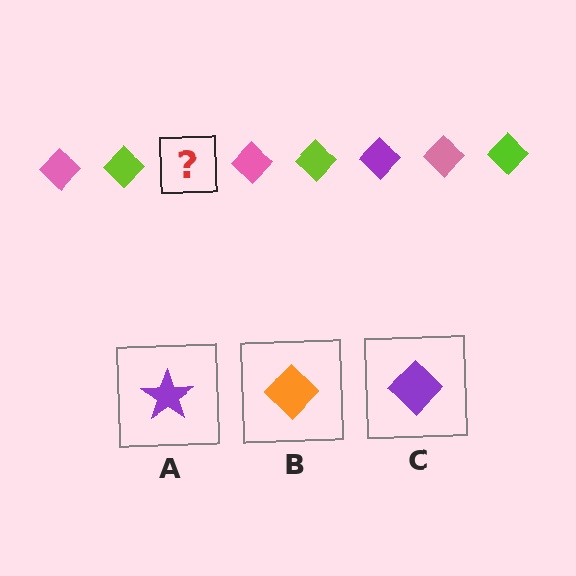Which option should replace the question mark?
Option C.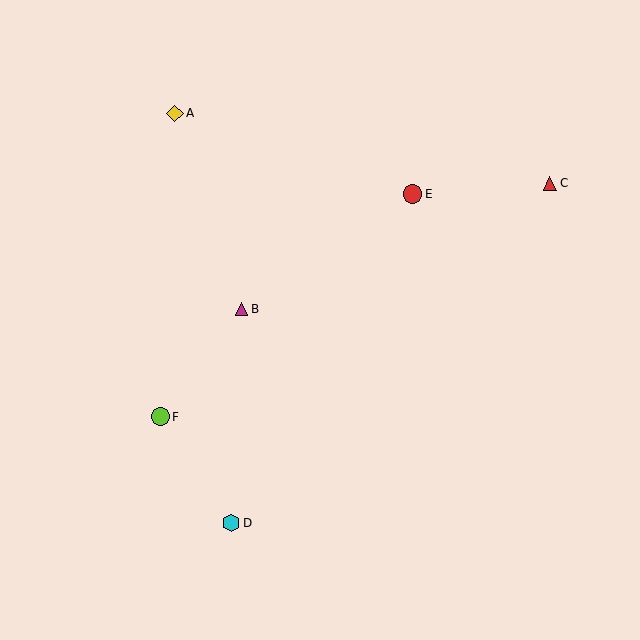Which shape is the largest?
The red circle (labeled E) is the largest.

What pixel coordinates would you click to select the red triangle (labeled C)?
Click at (550, 183) to select the red triangle C.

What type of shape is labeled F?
Shape F is a lime circle.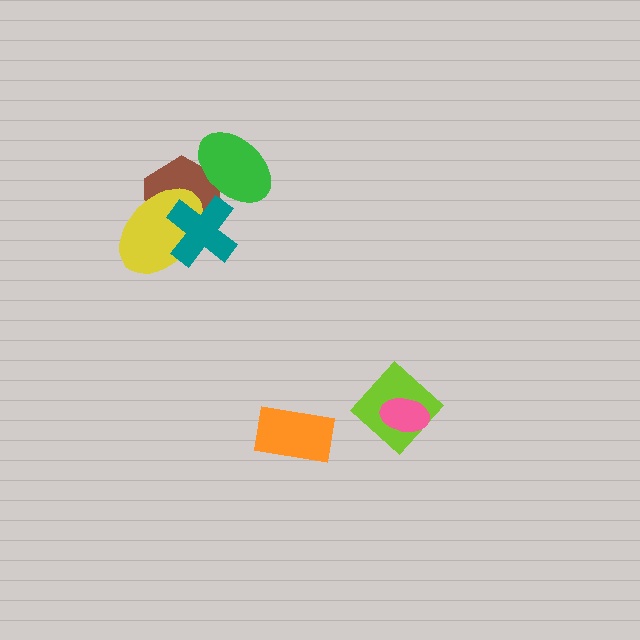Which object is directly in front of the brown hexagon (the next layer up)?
The yellow ellipse is directly in front of the brown hexagon.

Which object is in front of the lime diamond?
The pink ellipse is in front of the lime diamond.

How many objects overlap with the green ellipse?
1 object overlaps with the green ellipse.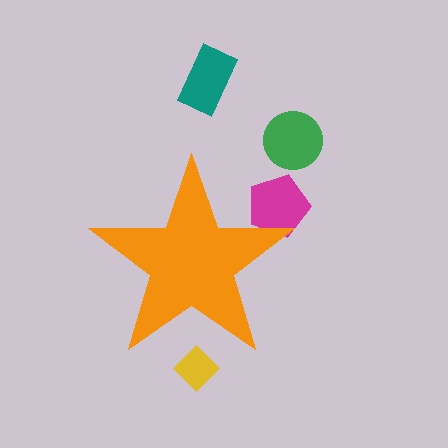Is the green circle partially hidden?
No, the green circle is fully visible.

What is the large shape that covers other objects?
An orange star.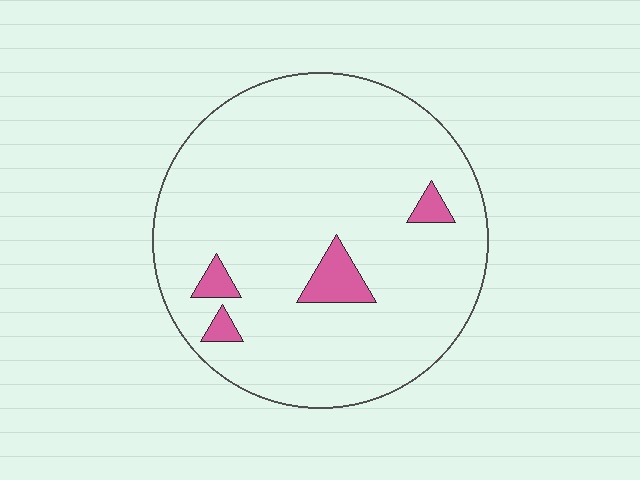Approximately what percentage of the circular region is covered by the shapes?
Approximately 5%.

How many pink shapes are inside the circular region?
4.